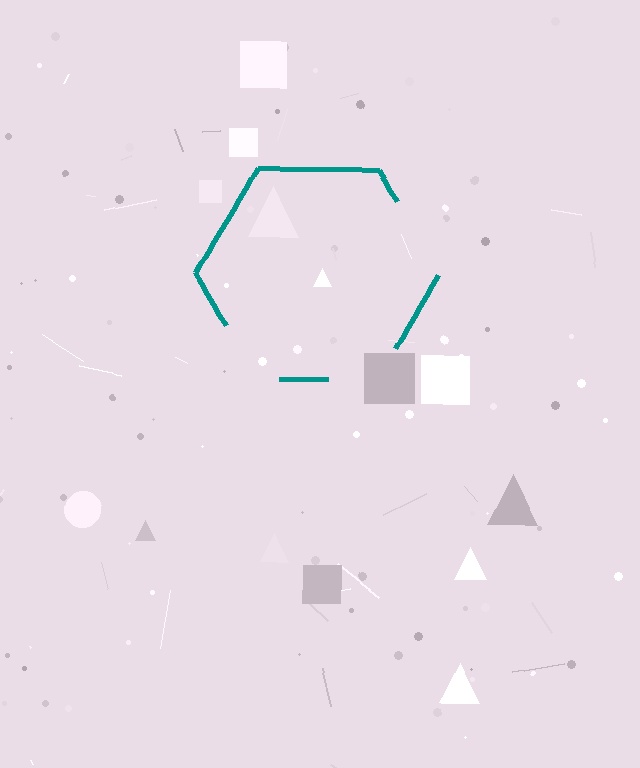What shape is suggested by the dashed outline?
The dashed outline suggests a hexagon.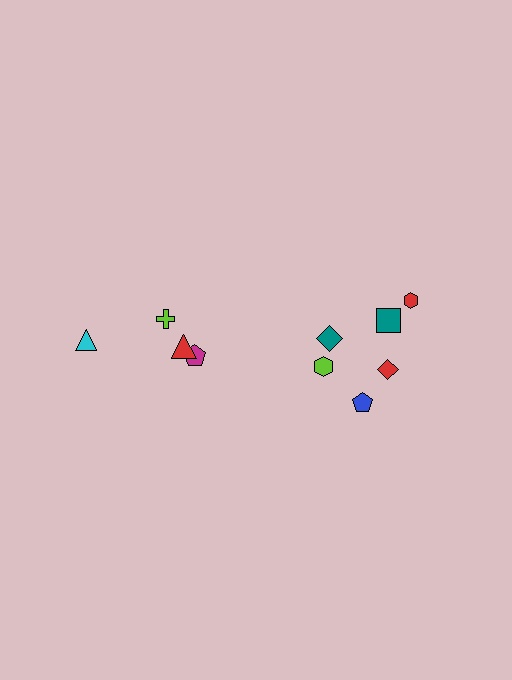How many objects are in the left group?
There are 4 objects.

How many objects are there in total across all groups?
There are 10 objects.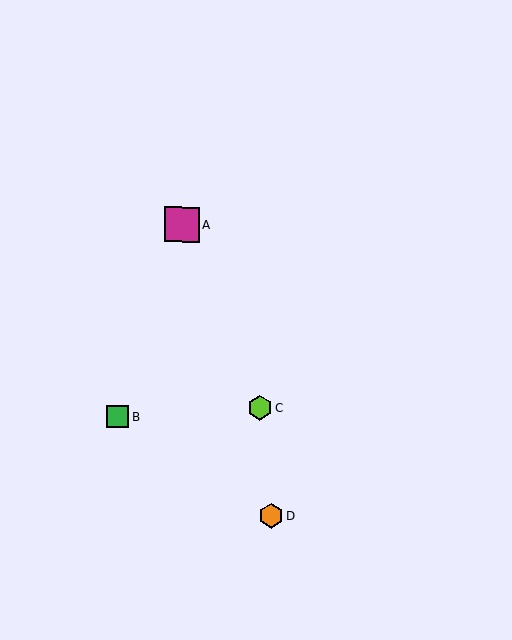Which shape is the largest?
The magenta square (labeled A) is the largest.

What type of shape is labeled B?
Shape B is a green square.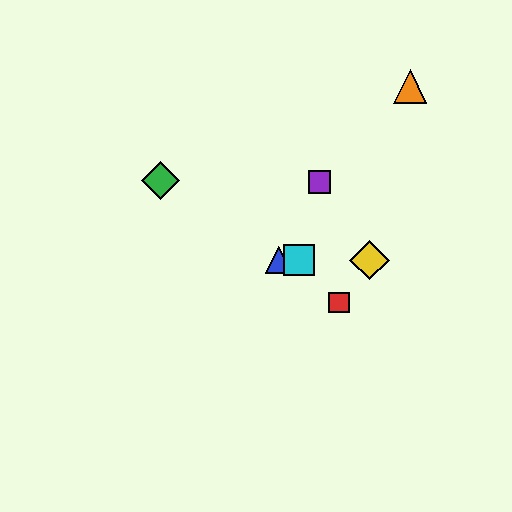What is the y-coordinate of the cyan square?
The cyan square is at y≈260.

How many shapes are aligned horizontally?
3 shapes (the blue triangle, the yellow diamond, the cyan square) are aligned horizontally.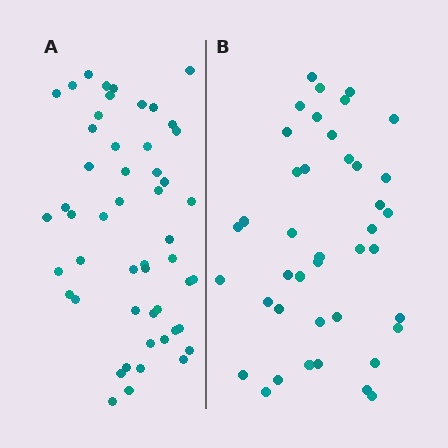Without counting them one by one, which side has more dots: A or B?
Region A (the left region) has more dots.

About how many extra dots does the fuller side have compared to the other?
Region A has roughly 10 or so more dots than region B.